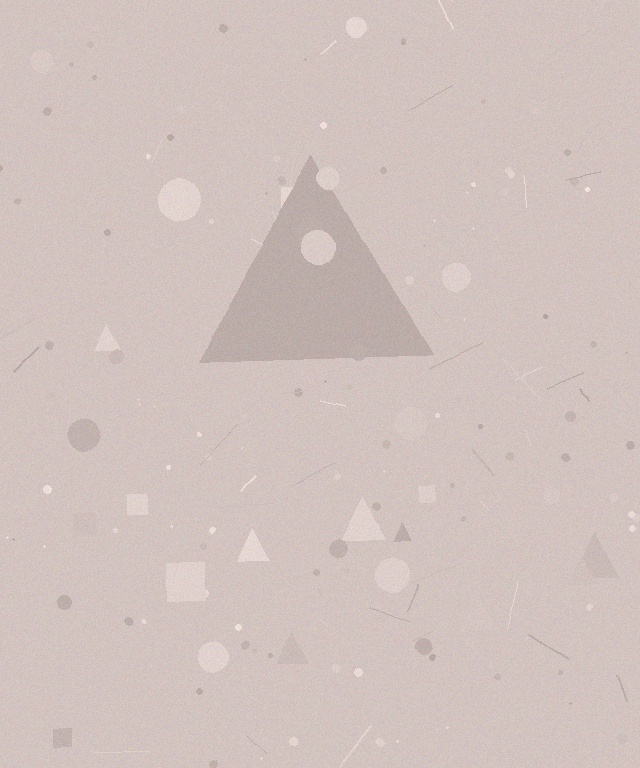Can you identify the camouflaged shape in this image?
The camouflaged shape is a triangle.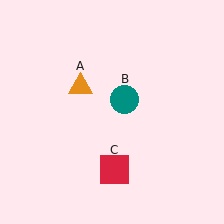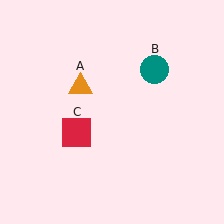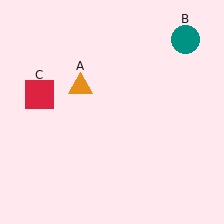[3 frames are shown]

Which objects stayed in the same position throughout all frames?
Orange triangle (object A) remained stationary.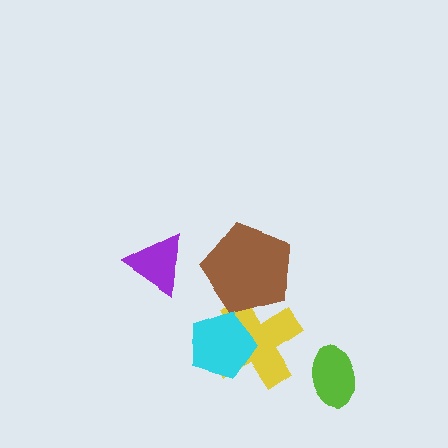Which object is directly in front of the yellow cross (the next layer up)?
The cyan pentagon is directly in front of the yellow cross.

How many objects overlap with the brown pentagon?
1 object overlaps with the brown pentagon.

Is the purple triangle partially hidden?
No, no other shape covers it.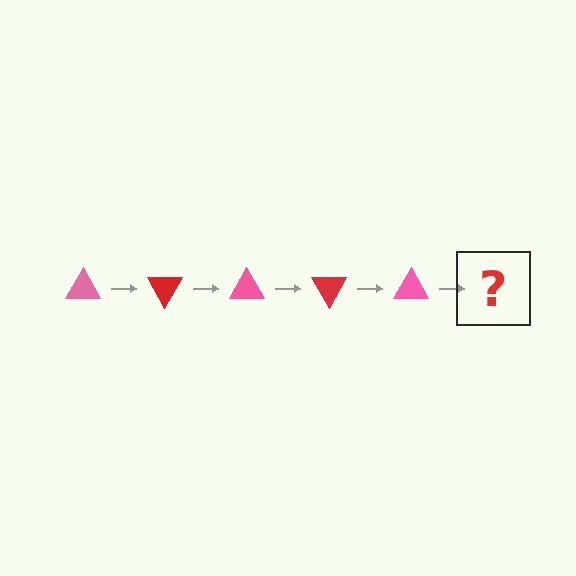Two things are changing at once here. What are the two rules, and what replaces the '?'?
The two rules are that it rotates 60 degrees each step and the color cycles through pink and red. The '?' should be a red triangle, rotated 300 degrees from the start.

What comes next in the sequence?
The next element should be a red triangle, rotated 300 degrees from the start.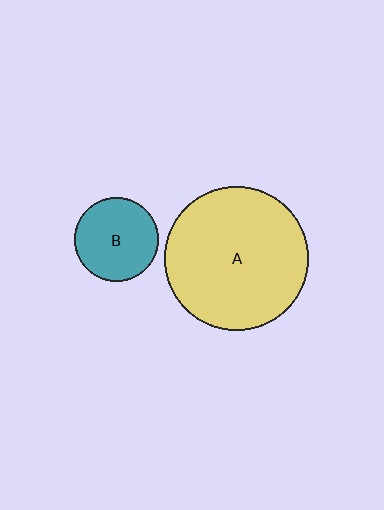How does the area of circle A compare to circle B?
Approximately 3.0 times.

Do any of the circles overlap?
No, none of the circles overlap.